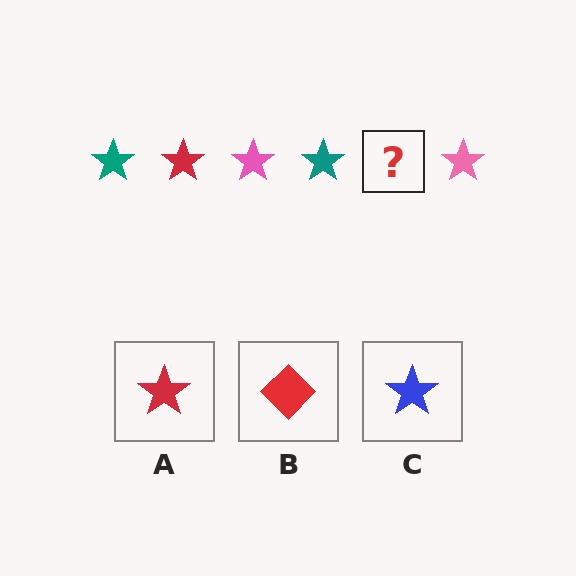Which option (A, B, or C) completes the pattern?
A.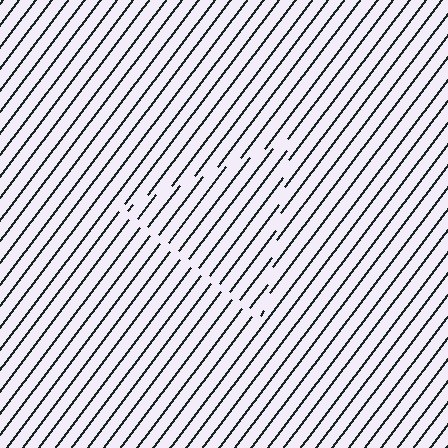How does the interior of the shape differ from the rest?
The interior of the shape contains the same grating, shifted by half a period — the contour is defined by the phase discontinuity where line-ends from the inner and outer gratings abut.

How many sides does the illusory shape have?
3 sides — the line-ends trace a triangle.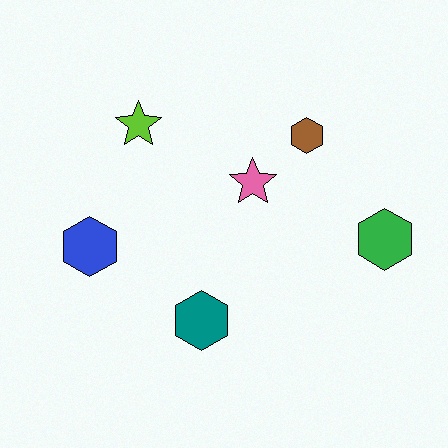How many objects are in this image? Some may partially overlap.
There are 6 objects.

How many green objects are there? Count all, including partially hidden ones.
There is 1 green object.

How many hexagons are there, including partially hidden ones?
There are 4 hexagons.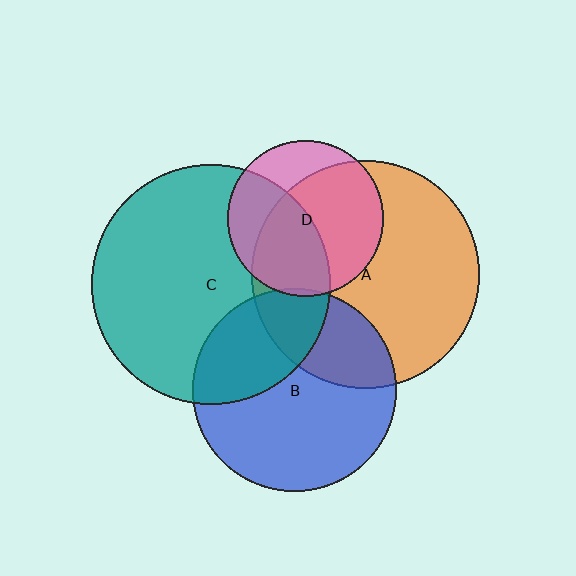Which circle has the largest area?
Circle C (teal).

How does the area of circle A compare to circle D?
Approximately 2.1 times.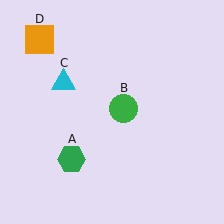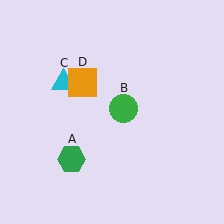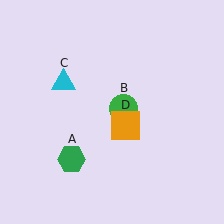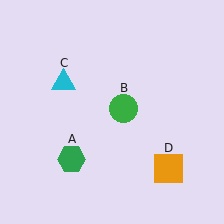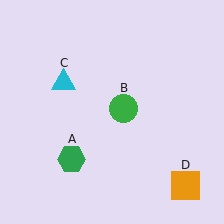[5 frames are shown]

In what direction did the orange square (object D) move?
The orange square (object D) moved down and to the right.